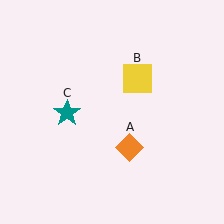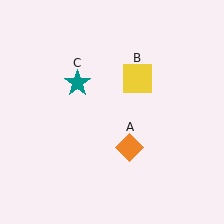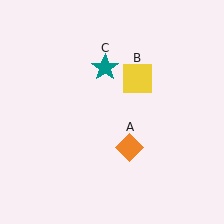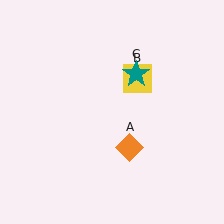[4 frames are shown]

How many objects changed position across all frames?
1 object changed position: teal star (object C).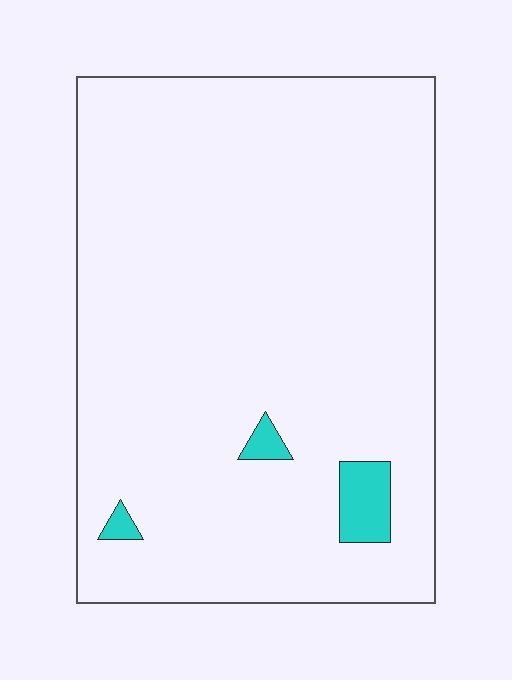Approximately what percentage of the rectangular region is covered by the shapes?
Approximately 5%.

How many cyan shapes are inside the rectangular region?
3.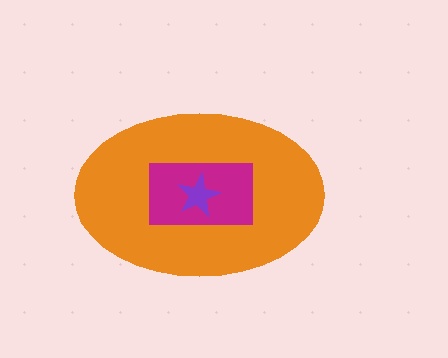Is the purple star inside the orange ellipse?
Yes.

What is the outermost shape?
The orange ellipse.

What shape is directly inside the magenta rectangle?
The purple star.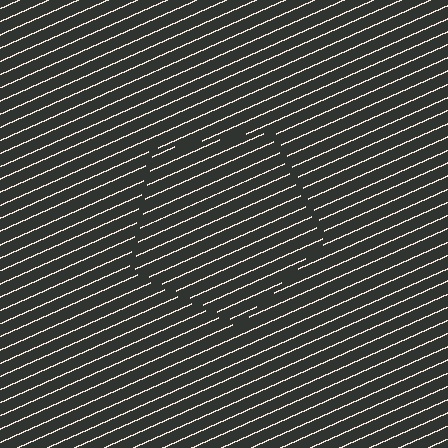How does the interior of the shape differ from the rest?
The interior of the shape contains the same grating, shifted by half a period — the contour is defined by the phase discontinuity where line-ends from the inner and outer gratings abut.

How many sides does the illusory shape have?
5 sides — the line-ends trace a pentagon.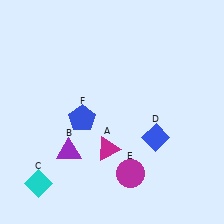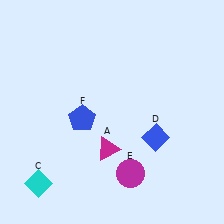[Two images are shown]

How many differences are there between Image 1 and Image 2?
There is 1 difference between the two images.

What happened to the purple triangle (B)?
The purple triangle (B) was removed in Image 2. It was in the bottom-left area of Image 1.